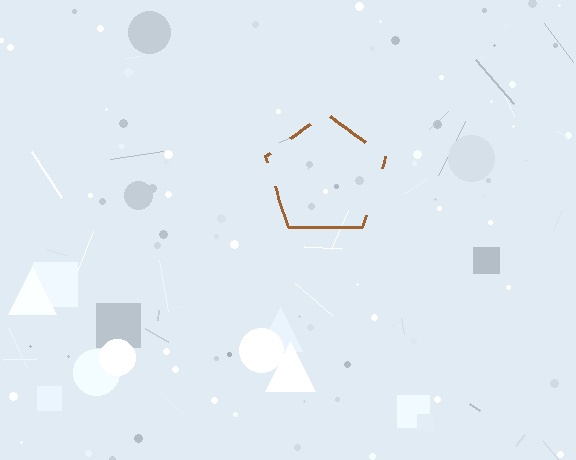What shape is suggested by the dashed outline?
The dashed outline suggests a pentagon.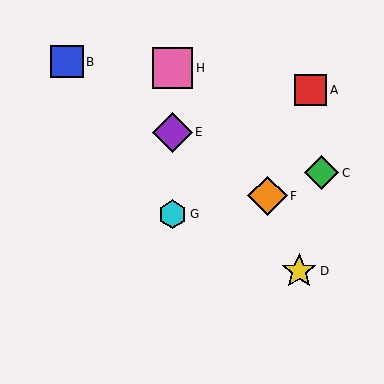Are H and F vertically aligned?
No, H is at x≈172 and F is at x≈267.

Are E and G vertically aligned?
Yes, both are at x≈172.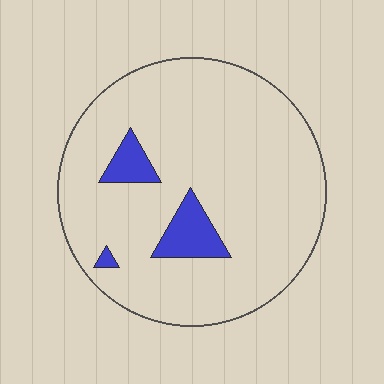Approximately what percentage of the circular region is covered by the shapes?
Approximately 10%.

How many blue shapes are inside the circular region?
3.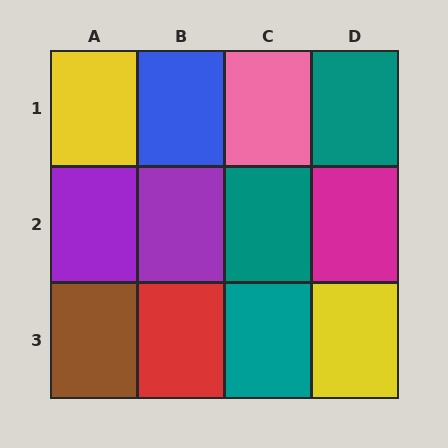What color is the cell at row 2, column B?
Purple.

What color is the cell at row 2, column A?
Purple.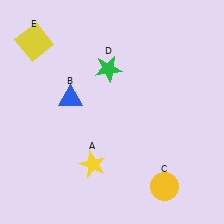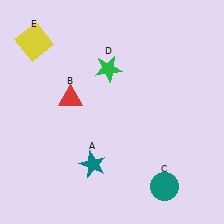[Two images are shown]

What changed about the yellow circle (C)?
In Image 1, C is yellow. In Image 2, it changed to teal.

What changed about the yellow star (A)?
In Image 1, A is yellow. In Image 2, it changed to teal.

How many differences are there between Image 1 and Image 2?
There are 3 differences between the two images.